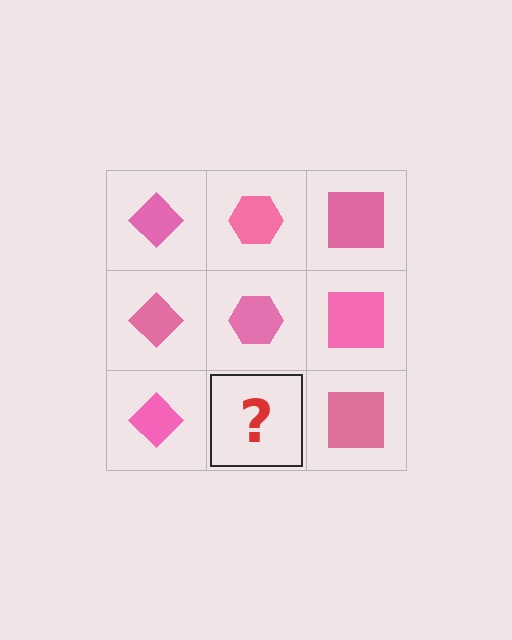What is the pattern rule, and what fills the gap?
The rule is that each column has a consistent shape. The gap should be filled with a pink hexagon.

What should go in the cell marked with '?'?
The missing cell should contain a pink hexagon.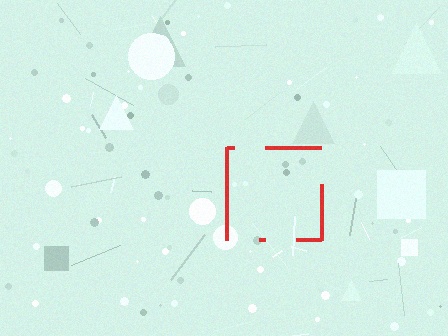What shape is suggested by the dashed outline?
The dashed outline suggests a square.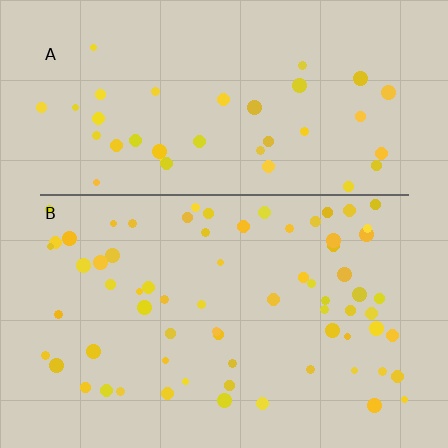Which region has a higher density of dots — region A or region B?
B (the bottom).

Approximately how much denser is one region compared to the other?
Approximately 1.7× — region B over region A.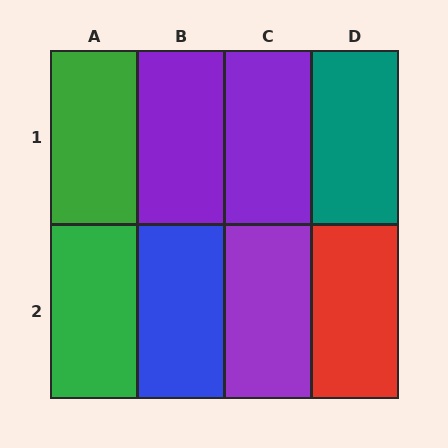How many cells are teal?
1 cell is teal.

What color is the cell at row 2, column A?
Green.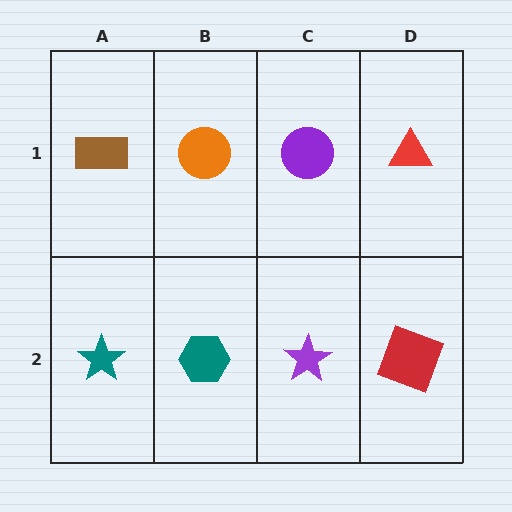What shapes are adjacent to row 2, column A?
A brown rectangle (row 1, column A), a teal hexagon (row 2, column B).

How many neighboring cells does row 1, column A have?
2.